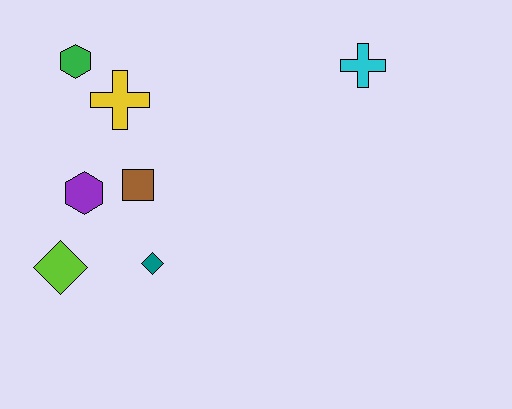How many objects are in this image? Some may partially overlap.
There are 7 objects.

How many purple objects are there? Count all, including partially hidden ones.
There is 1 purple object.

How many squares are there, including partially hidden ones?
There is 1 square.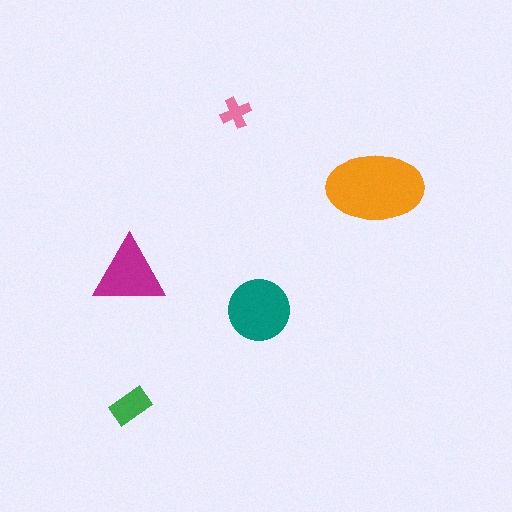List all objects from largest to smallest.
The orange ellipse, the teal circle, the magenta triangle, the green rectangle, the pink cross.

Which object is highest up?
The pink cross is topmost.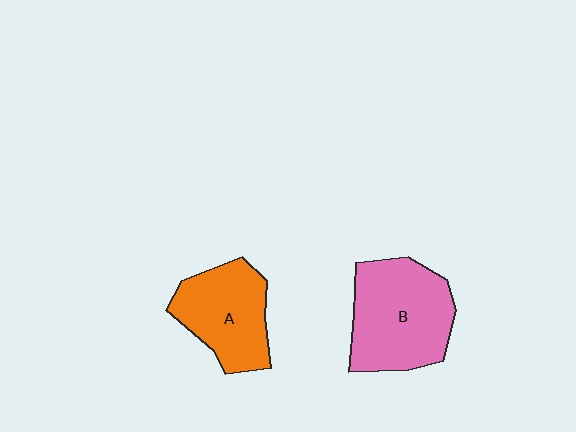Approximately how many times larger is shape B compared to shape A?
Approximately 1.3 times.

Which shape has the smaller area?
Shape A (orange).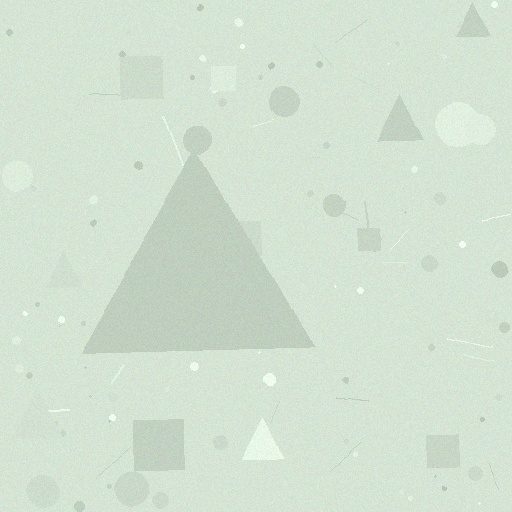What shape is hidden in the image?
A triangle is hidden in the image.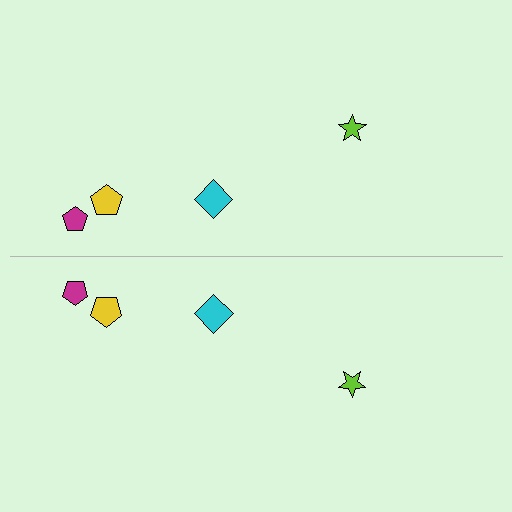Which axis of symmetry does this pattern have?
The pattern has a horizontal axis of symmetry running through the center of the image.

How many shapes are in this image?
There are 8 shapes in this image.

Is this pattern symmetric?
Yes, this pattern has bilateral (reflection) symmetry.